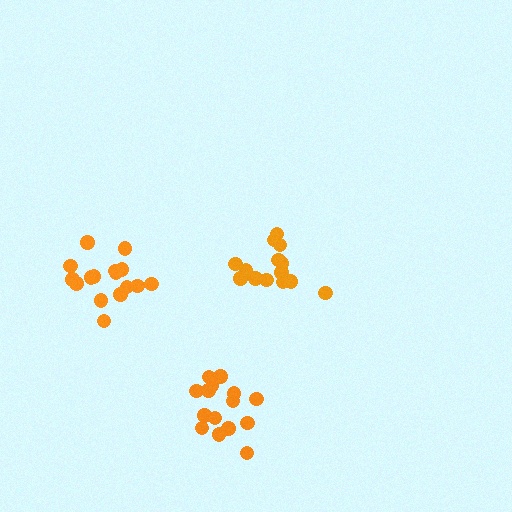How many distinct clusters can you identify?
There are 3 distinct clusters.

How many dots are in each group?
Group 1: 14 dots, Group 2: 16 dots, Group 3: 15 dots (45 total).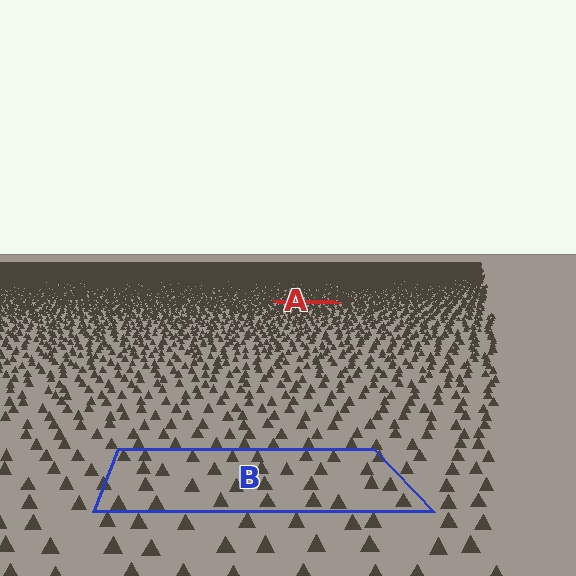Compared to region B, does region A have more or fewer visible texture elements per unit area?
Region A has more texture elements per unit area — they are packed more densely because it is farther away.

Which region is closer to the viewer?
Region B is closer. The texture elements there are larger and more spread out.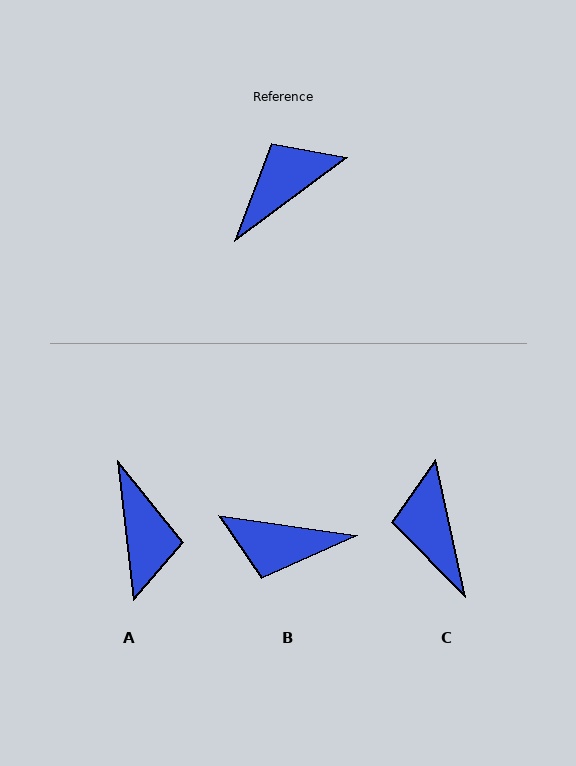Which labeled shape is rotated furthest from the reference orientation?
B, about 135 degrees away.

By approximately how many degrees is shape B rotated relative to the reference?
Approximately 135 degrees counter-clockwise.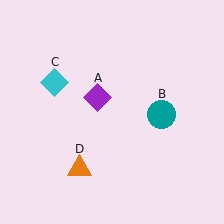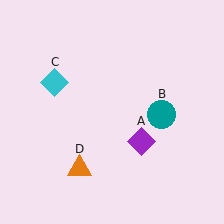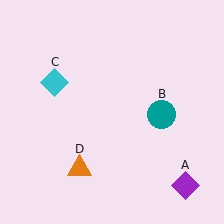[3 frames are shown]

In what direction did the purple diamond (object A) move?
The purple diamond (object A) moved down and to the right.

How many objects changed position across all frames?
1 object changed position: purple diamond (object A).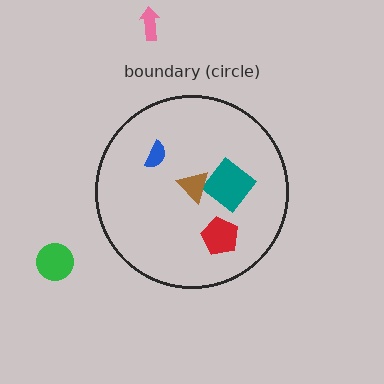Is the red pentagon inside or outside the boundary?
Inside.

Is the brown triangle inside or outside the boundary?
Inside.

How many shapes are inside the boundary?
4 inside, 2 outside.